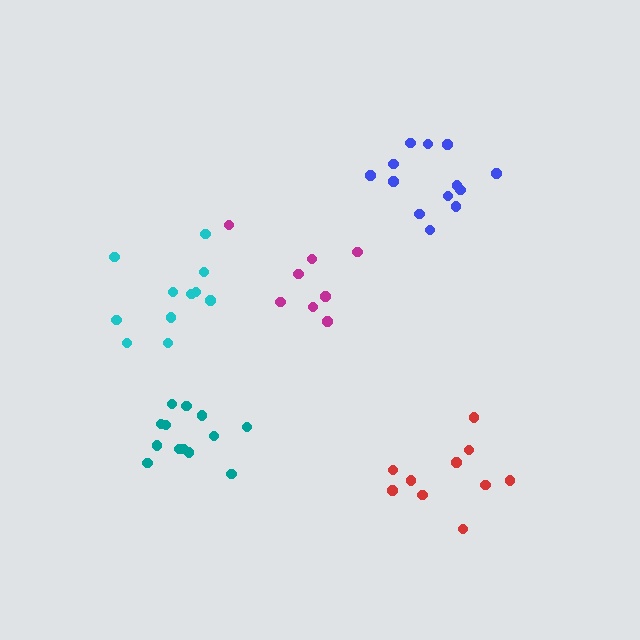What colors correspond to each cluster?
The clusters are colored: magenta, blue, teal, cyan, red.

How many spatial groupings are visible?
There are 5 spatial groupings.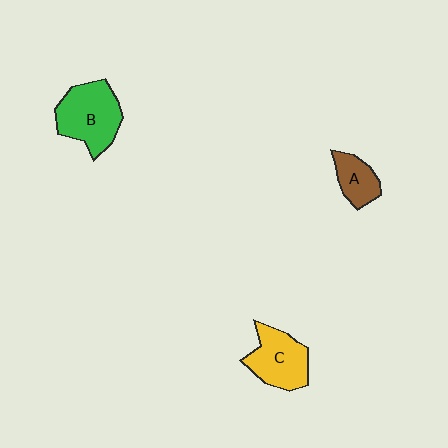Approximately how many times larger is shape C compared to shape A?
Approximately 1.6 times.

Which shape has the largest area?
Shape B (green).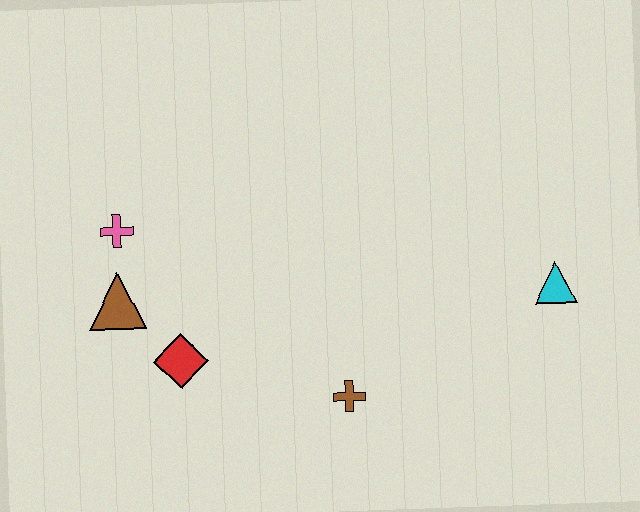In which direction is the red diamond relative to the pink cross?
The red diamond is below the pink cross.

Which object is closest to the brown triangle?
The pink cross is closest to the brown triangle.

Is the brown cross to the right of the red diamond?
Yes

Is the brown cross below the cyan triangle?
Yes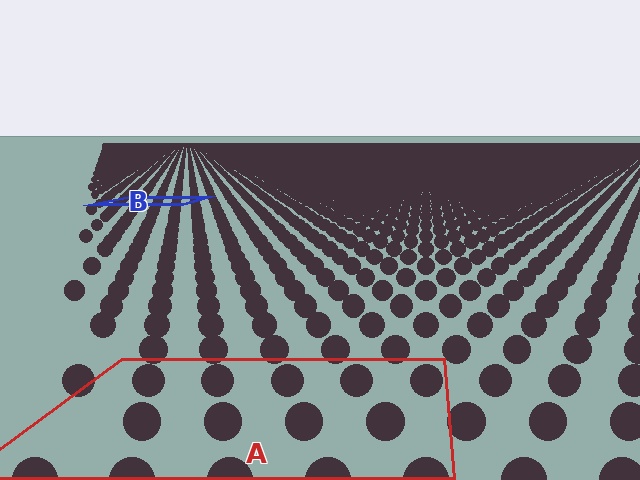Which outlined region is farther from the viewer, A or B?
Region B is farther from the viewer — the texture elements inside it appear smaller and more densely packed.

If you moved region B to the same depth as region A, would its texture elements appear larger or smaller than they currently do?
They would appear larger. At a closer depth, the same texture elements are projected at a bigger on-screen size.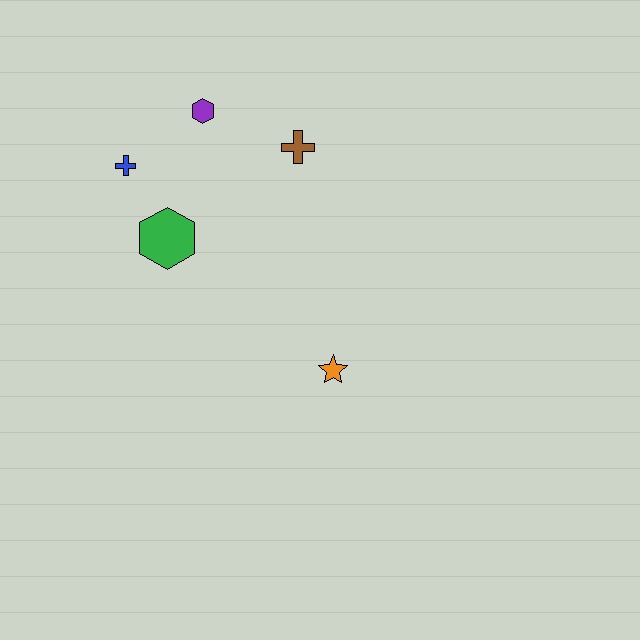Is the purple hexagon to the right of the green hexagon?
Yes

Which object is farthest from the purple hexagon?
The orange star is farthest from the purple hexagon.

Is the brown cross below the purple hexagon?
Yes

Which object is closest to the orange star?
The green hexagon is closest to the orange star.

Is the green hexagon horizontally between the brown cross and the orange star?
No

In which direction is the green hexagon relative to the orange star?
The green hexagon is to the left of the orange star.